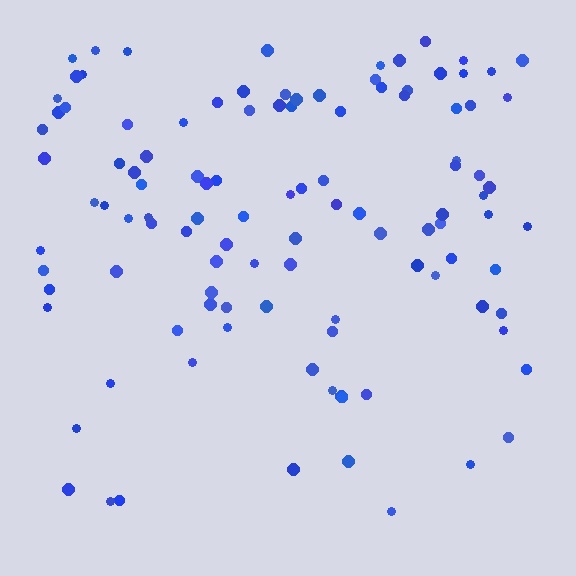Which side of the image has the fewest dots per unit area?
The bottom.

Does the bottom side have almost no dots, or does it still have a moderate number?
Still a moderate number, just noticeably fewer than the top.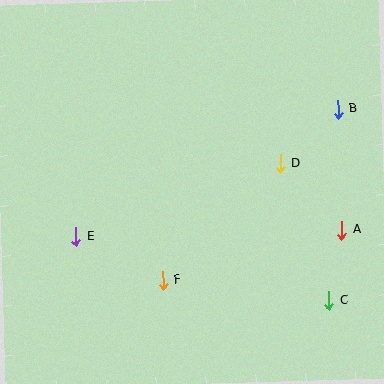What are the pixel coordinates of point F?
Point F is at (163, 280).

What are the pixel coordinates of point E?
Point E is at (76, 237).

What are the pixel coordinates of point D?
Point D is at (281, 164).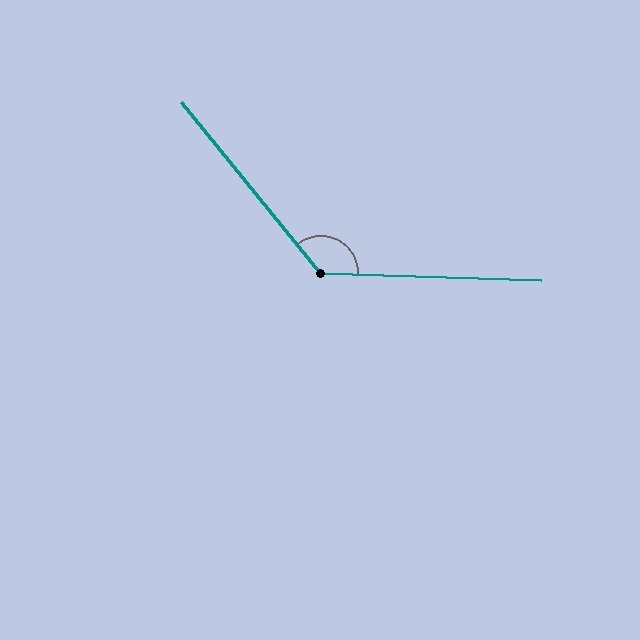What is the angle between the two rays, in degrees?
Approximately 131 degrees.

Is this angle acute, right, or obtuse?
It is obtuse.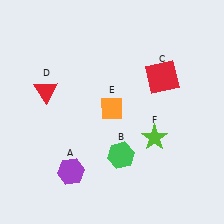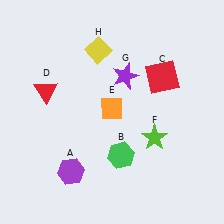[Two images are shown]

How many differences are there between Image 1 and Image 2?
There are 2 differences between the two images.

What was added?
A purple star (G), a yellow diamond (H) were added in Image 2.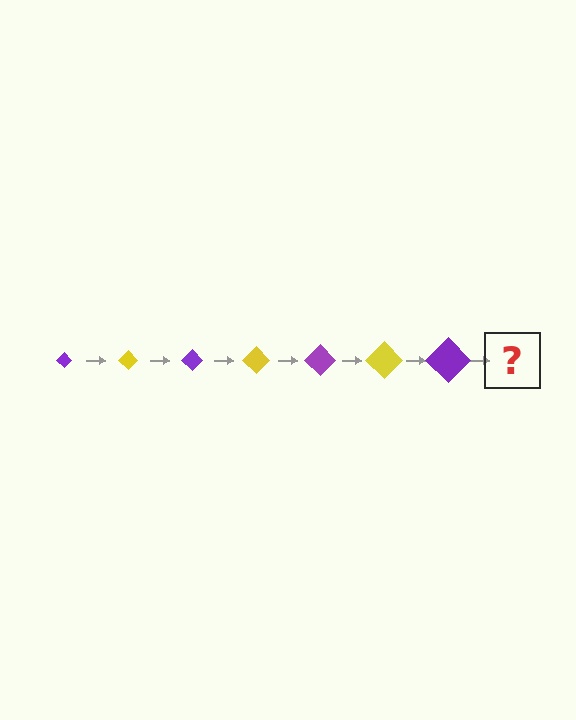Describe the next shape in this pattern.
It should be a yellow diamond, larger than the previous one.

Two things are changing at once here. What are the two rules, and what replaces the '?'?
The two rules are that the diamond grows larger each step and the color cycles through purple and yellow. The '?' should be a yellow diamond, larger than the previous one.